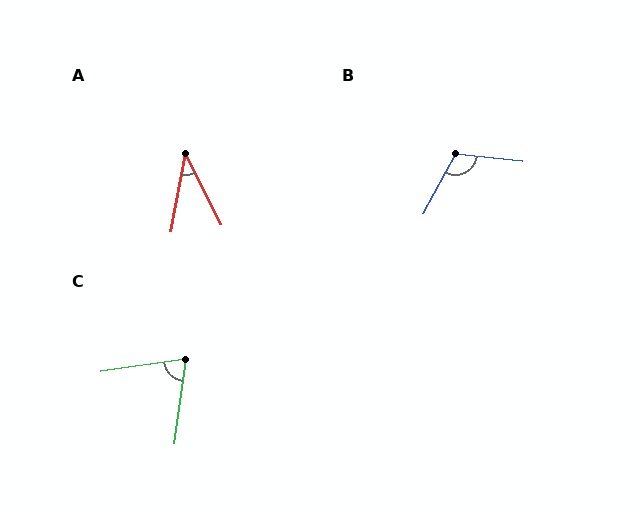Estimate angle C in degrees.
Approximately 74 degrees.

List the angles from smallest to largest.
A (37°), C (74°), B (112°).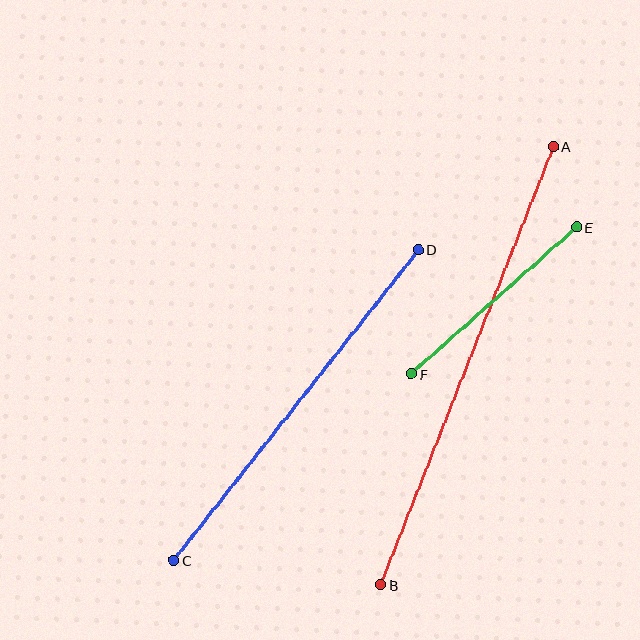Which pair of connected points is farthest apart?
Points A and B are farthest apart.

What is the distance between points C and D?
The distance is approximately 396 pixels.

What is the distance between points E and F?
The distance is approximately 221 pixels.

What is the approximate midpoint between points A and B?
The midpoint is at approximately (467, 366) pixels.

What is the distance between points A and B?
The distance is approximately 471 pixels.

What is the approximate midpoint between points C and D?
The midpoint is at approximately (296, 405) pixels.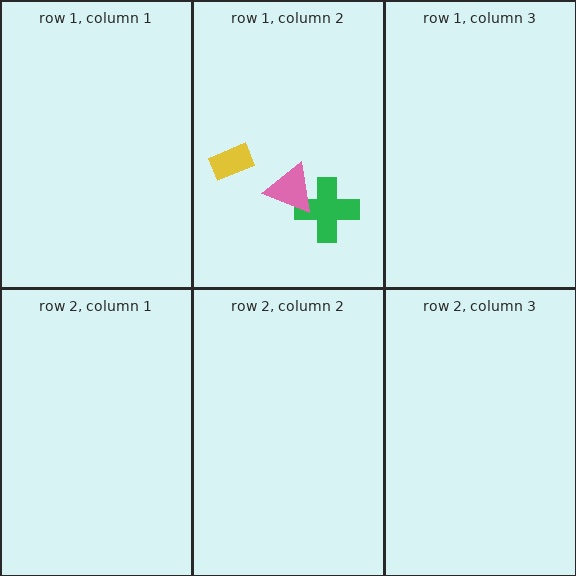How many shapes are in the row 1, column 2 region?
3.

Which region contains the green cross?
The row 1, column 2 region.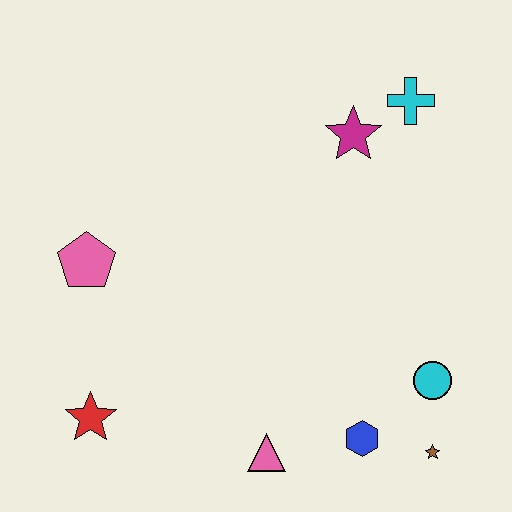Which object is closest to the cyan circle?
The brown star is closest to the cyan circle.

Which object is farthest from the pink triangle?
The cyan cross is farthest from the pink triangle.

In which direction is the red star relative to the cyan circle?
The red star is to the left of the cyan circle.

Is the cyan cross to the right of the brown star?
No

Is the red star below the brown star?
No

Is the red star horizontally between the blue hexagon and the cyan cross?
No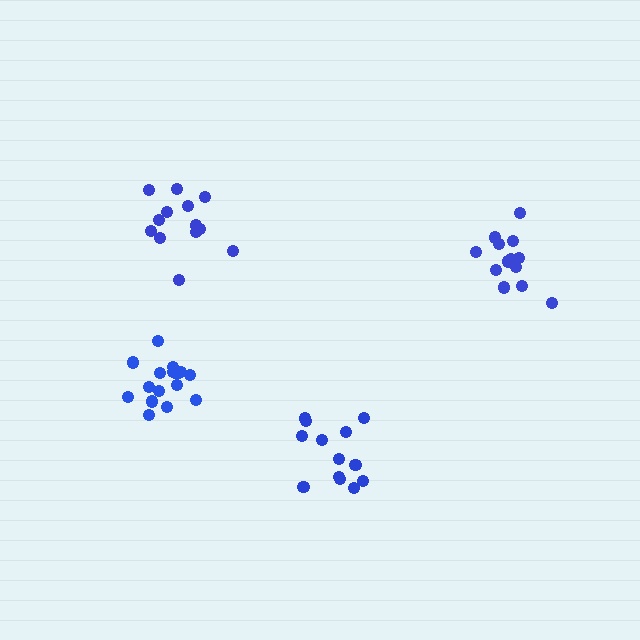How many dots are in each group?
Group 1: 13 dots, Group 2: 13 dots, Group 3: 16 dots, Group 4: 13 dots (55 total).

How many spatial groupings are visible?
There are 4 spatial groupings.